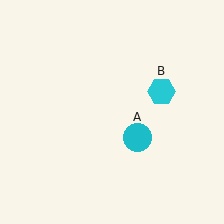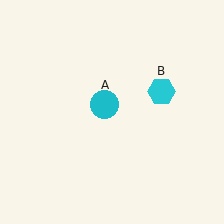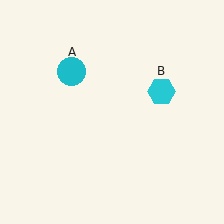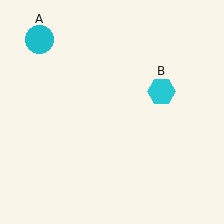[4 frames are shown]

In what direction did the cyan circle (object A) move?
The cyan circle (object A) moved up and to the left.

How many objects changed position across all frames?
1 object changed position: cyan circle (object A).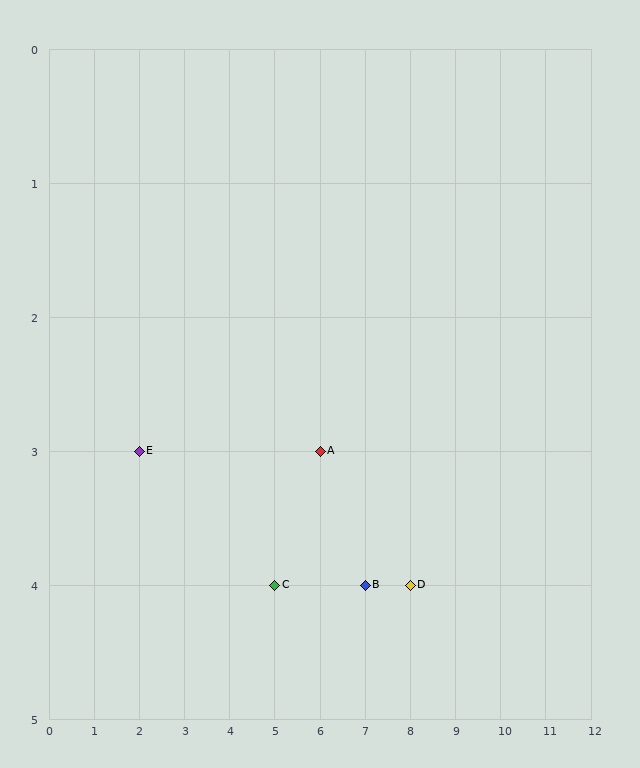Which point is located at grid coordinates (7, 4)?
Point B is at (7, 4).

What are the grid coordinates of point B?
Point B is at grid coordinates (7, 4).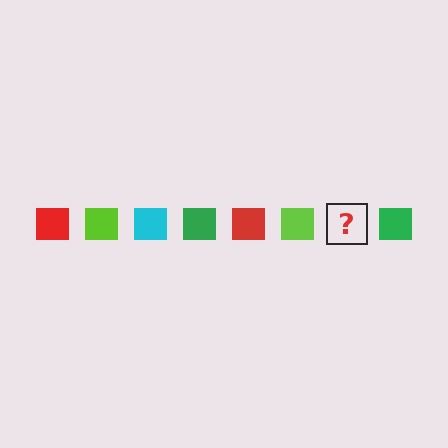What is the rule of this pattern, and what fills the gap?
The rule is that the pattern cycles through red, lime, cyan, green squares. The gap should be filled with a cyan square.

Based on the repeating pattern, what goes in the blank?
The blank should be a cyan square.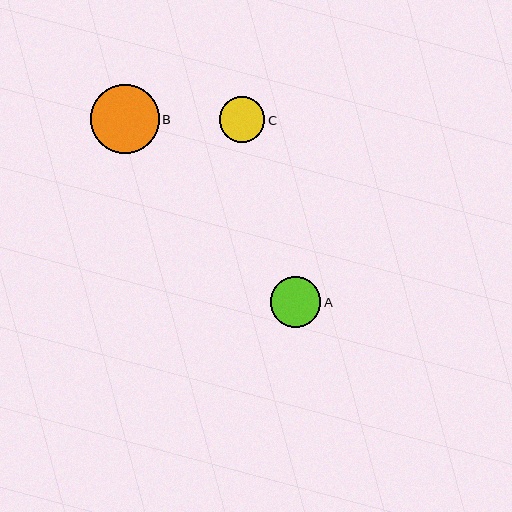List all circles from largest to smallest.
From largest to smallest: B, A, C.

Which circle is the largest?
Circle B is the largest with a size of approximately 69 pixels.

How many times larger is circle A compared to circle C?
Circle A is approximately 1.1 times the size of circle C.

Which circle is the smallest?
Circle C is the smallest with a size of approximately 45 pixels.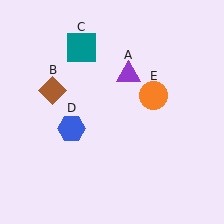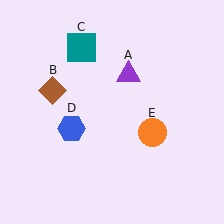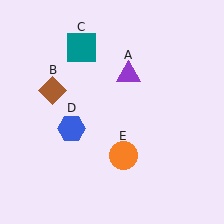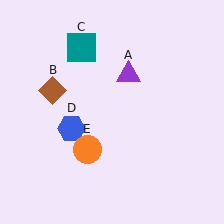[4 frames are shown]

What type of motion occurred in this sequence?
The orange circle (object E) rotated clockwise around the center of the scene.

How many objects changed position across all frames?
1 object changed position: orange circle (object E).